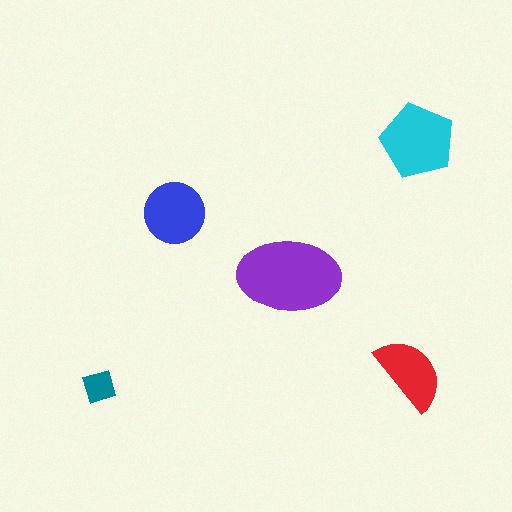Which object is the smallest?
The teal diamond.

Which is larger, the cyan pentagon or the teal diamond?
The cyan pentagon.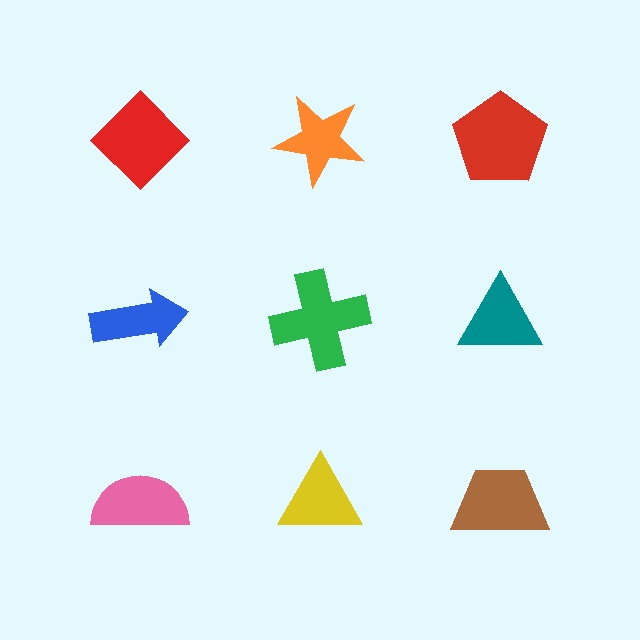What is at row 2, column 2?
A green cross.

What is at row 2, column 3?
A teal triangle.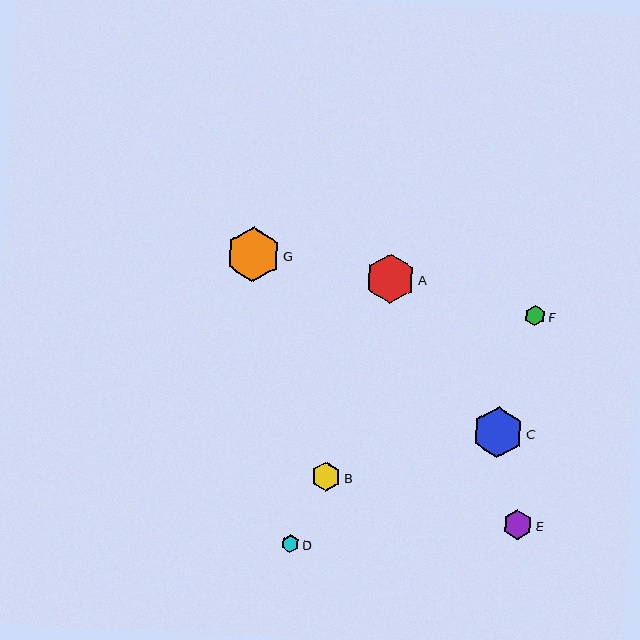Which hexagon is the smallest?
Hexagon D is the smallest with a size of approximately 18 pixels.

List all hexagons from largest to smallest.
From largest to smallest: G, C, A, E, B, F, D.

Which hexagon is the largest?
Hexagon G is the largest with a size of approximately 55 pixels.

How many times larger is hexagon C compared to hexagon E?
Hexagon C is approximately 1.7 times the size of hexagon E.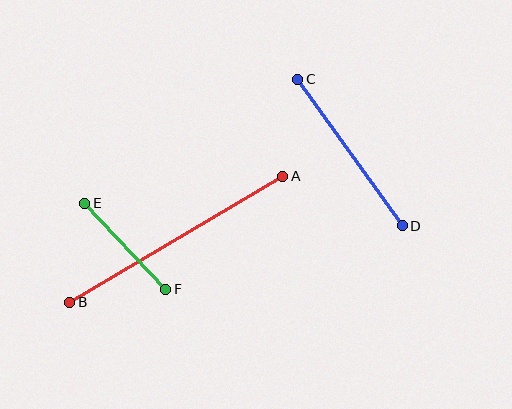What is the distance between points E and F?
The distance is approximately 118 pixels.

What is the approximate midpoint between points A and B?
The midpoint is at approximately (176, 239) pixels.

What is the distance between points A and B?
The distance is approximately 247 pixels.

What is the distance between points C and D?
The distance is approximately 180 pixels.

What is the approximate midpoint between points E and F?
The midpoint is at approximately (125, 246) pixels.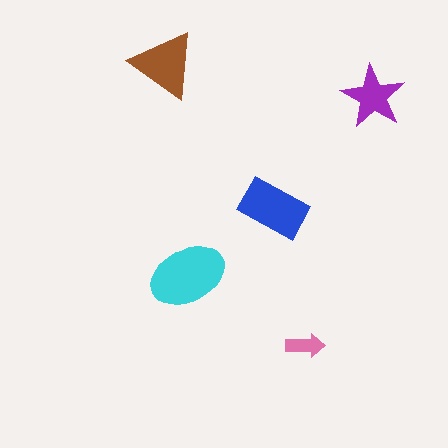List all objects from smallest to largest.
The pink arrow, the purple star, the brown triangle, the blue rectangle, the cyan ellipse.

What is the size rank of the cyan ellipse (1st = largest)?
1st.